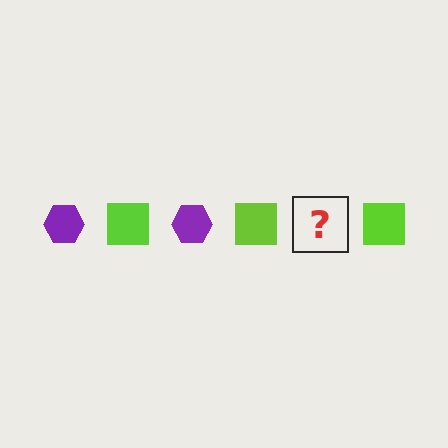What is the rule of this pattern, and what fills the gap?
The rule is that the pattern alternates between purple hexagon and lime square. The gap should be filled with a purple hexagon.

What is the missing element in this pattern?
The missing element is a purple hexagon.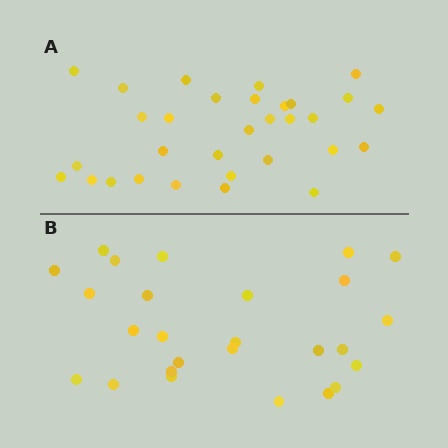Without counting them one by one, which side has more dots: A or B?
Region A (the top region) has more dots.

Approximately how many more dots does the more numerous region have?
Region A has about 5 more dots than region B.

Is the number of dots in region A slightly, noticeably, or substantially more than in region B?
Region A has only slightly more — the two regions are fairly close. The ratio is roughly 1.2 to 1.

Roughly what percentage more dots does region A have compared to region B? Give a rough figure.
About 20% more.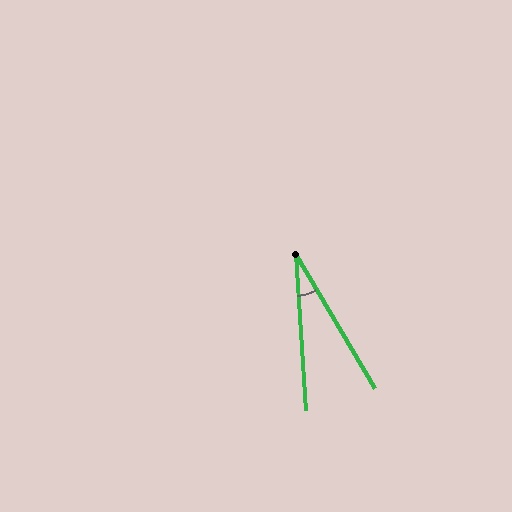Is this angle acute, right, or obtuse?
It is acute.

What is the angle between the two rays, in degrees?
Approximately 27 degrees.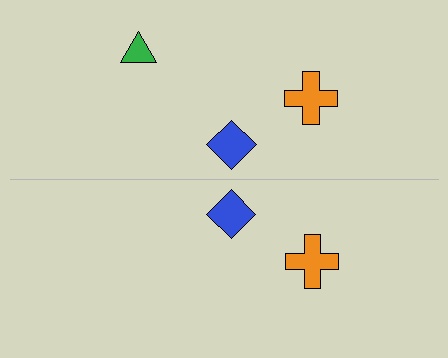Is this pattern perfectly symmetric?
No, the pattern is not perfectly symmetric. A green triangle is missing from the bottom side.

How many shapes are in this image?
There are 5 shapes in this image.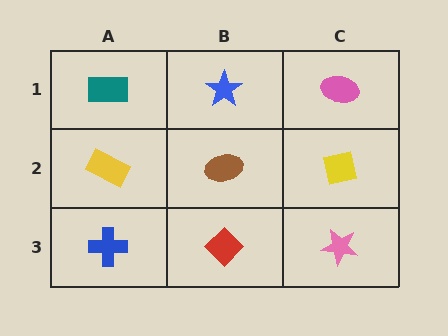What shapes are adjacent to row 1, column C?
A yellow square (row 2, column C), a blue star (row 1, column B).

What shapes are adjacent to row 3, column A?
A yellow rectangle (row 2, column A), a red diamond (row 3, column B).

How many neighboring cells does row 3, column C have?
2.